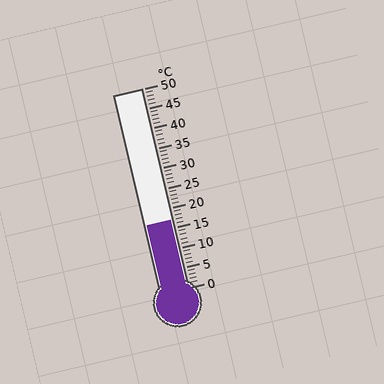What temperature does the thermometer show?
The thermometer shows approximately 17°C.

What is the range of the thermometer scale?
The thermometer scale ranges from 0°C to 50°C.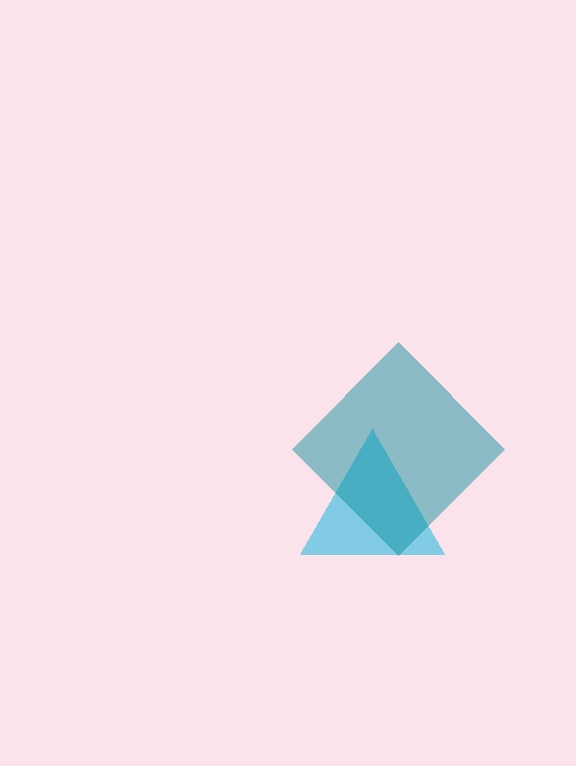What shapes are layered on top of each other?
The layered shapes are: a cyan triangle, a teal diamond.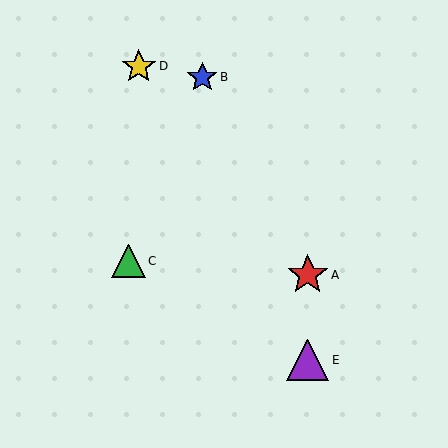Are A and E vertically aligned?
Yes, both are at x≈308.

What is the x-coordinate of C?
Object C is at x≈129.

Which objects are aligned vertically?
Objects A, E are aligned vertically.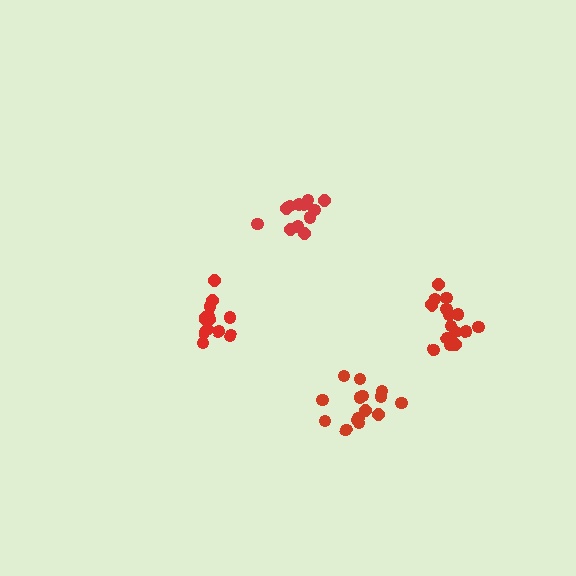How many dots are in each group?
Group 1: 15 dots, Group 2: 13 dots, Group 3: 15 dots, Group 4: 12 dots (55 total).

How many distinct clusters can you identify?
There are 4 distinct clusters.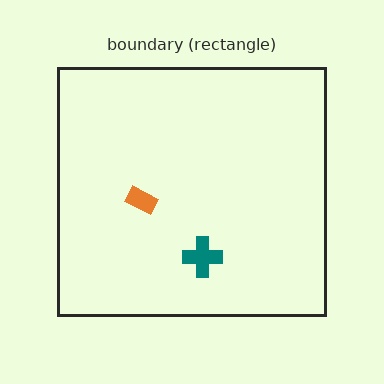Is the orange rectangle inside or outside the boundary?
Inside.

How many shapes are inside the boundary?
2 inside, 0 outside.